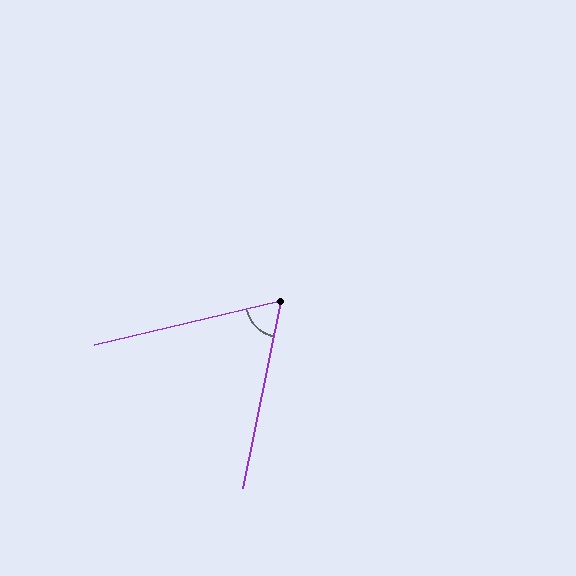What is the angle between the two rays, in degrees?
Approximately 65 degrees.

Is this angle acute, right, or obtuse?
It is acute.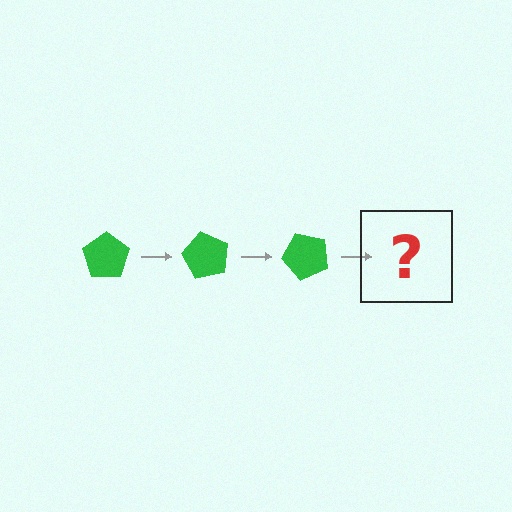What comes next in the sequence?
The next element should be a green pentagon rotated 180 degrees.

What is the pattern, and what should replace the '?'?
The pattern is that the pentagon rotates 60 degrees each step. The '?' should be a green pentagon rotated 180 degrees.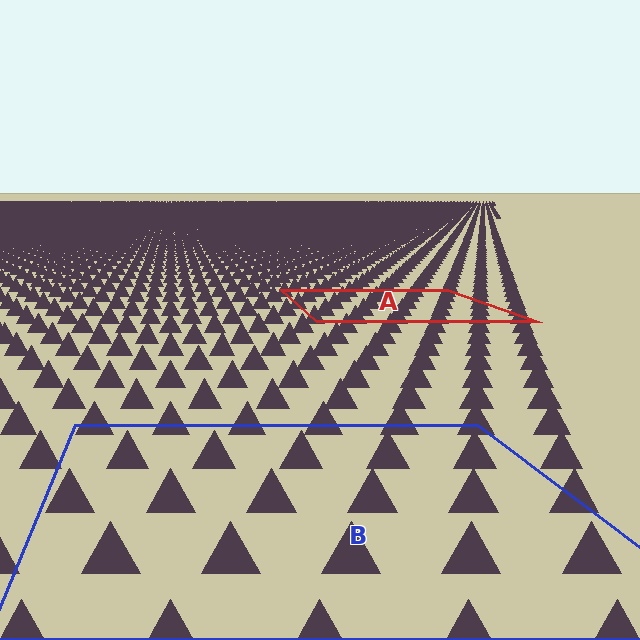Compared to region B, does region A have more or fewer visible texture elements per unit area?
Region A has more texture elements per unit area — they are packed more densely because it is farther away.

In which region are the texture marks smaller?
The texture marks are smaller in region A, because it is farther away.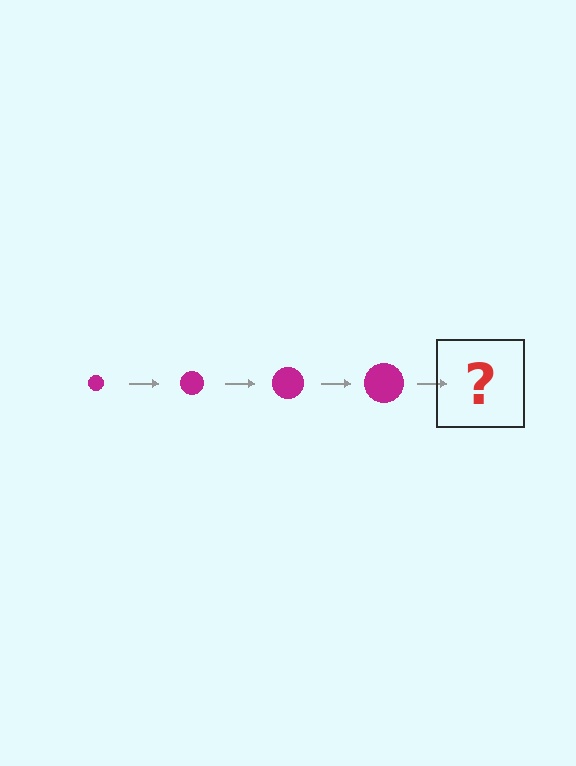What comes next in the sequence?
The next element should be a magenta circle, larger than the previous one.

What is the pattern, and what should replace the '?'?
The pattern is that the circle gets progressively larger each step. The '?' should be a magenta circle, larger than the previous one.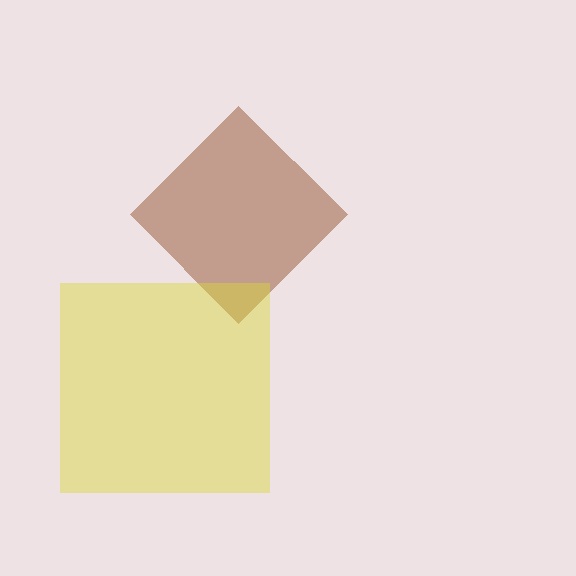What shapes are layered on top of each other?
The layered shapes are: a brown diamond, a yellow square.